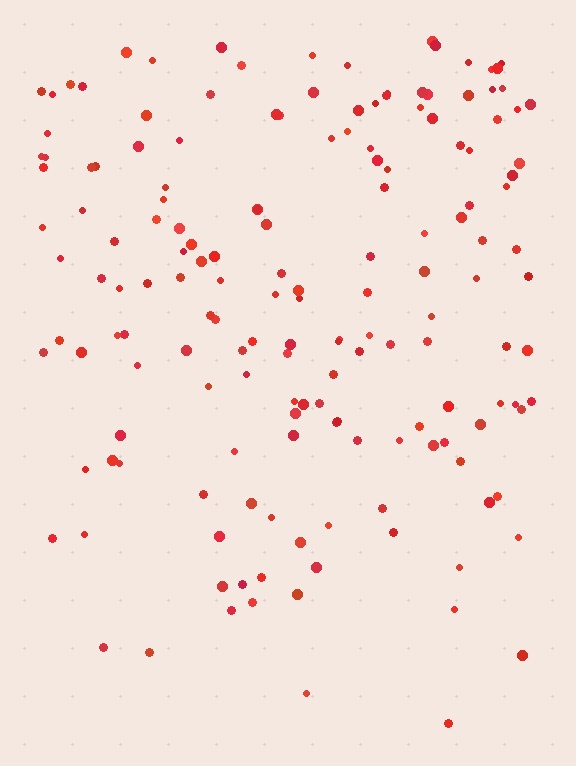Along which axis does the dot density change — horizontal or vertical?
Vertical.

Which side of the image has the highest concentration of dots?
The top.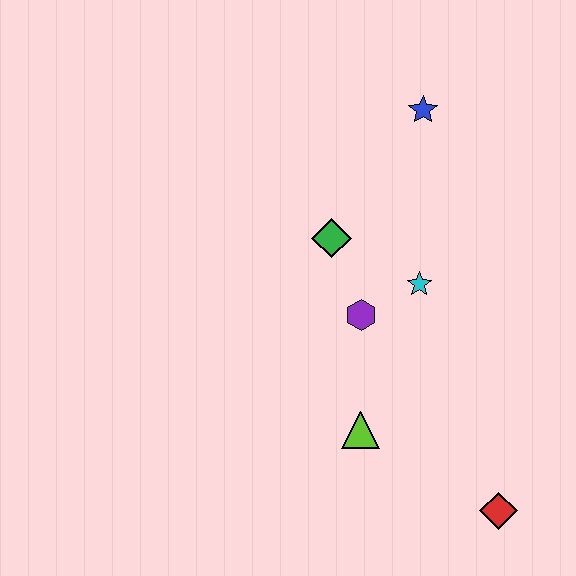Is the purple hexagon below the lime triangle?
No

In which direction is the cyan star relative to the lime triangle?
The cyan star is above the lime triangle.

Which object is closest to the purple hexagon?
The cyan star is closest to the purple hexagon.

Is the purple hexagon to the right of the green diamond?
Yes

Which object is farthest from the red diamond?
The blue star is farthest from the red diamond.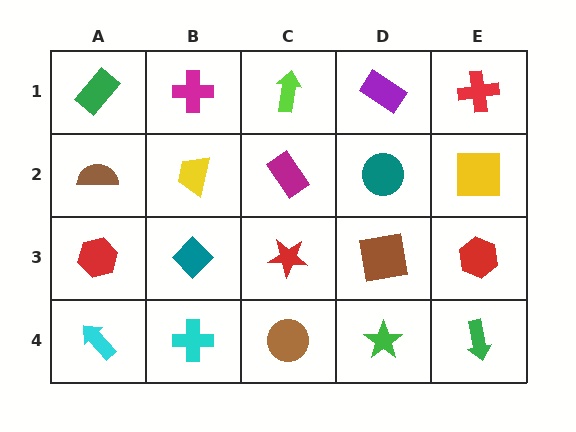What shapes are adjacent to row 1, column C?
A magenta rectangle (row 2, column C), a magenta cross (row 1, column B), a purple rectangle (row 1, column D).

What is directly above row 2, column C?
A lime arrow.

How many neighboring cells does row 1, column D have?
3.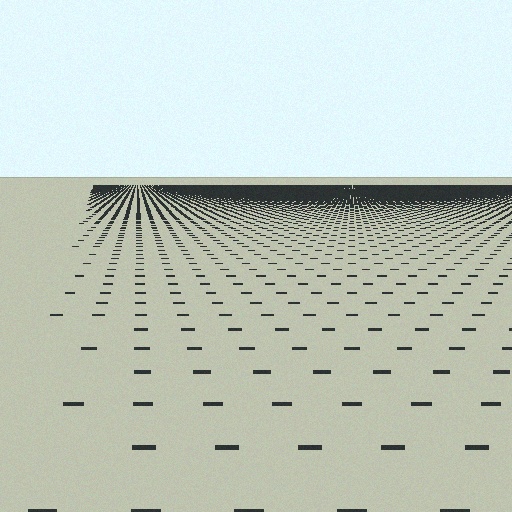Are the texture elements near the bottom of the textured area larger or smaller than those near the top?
Larger. Near the bottom, elements are closer to the viewer and appear at a bigger on-screen size.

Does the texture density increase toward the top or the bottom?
Density increases toward the top.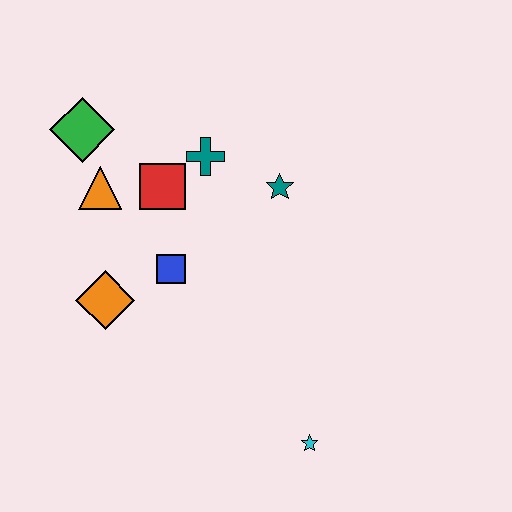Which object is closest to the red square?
The teal cross is closest to the red square.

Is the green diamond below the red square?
No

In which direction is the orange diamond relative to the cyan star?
The orange diamond is to the left of the cyan star.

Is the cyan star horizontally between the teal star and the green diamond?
No